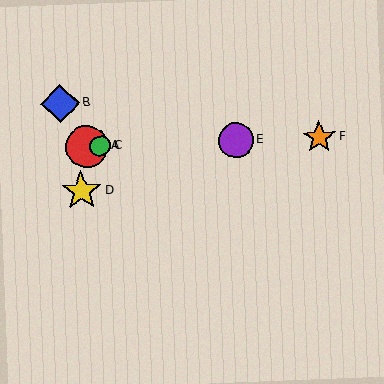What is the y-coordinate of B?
Object B is at y≈103.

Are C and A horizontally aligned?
Yes, both are at y≈146.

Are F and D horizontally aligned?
No, F is at y≈137 and D is at y≈191.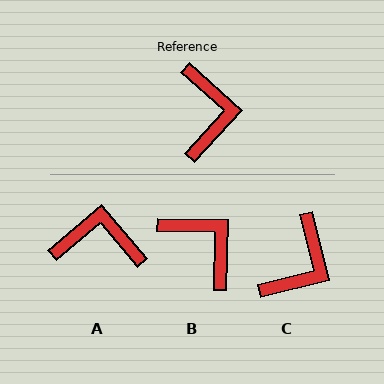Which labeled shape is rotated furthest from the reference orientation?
A, about 82 degrees away.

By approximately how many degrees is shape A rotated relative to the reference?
Approximately 82 degrees counter-clockwise.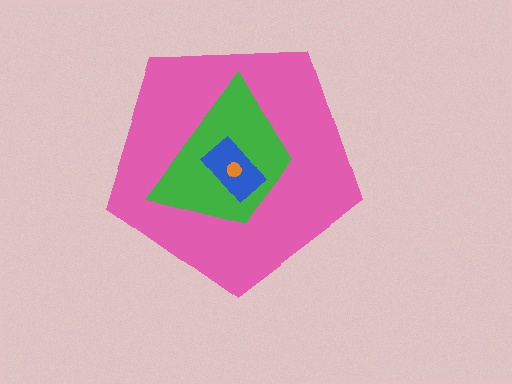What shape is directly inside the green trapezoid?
The blue rectangle.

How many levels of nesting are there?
4.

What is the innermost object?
The orange circle.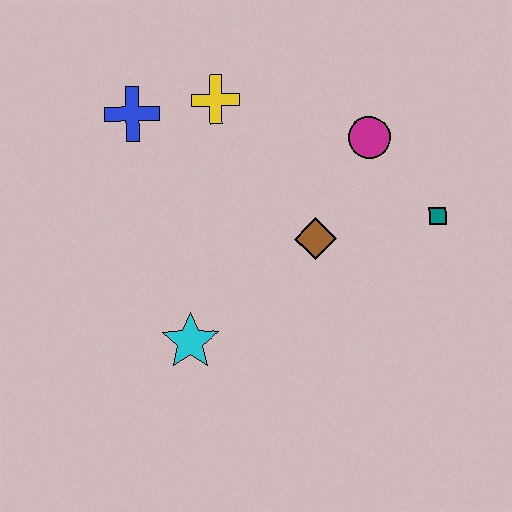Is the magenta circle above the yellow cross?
No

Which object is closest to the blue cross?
The yellow cross is closest to the blue cross.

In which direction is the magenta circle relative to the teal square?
The magenta circle is above the teal square.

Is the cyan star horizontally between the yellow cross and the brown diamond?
No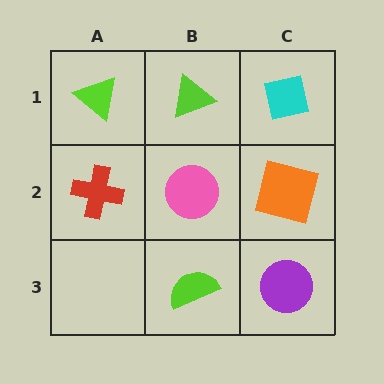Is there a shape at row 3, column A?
No, that cell is empty.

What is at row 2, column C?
An orange square.